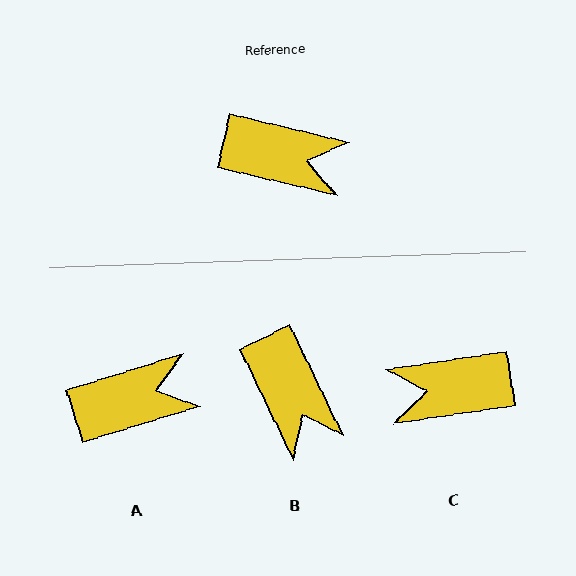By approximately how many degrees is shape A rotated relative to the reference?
Approximately 31 degrees counter-clockwise.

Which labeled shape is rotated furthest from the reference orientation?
C, about 158 degrees away.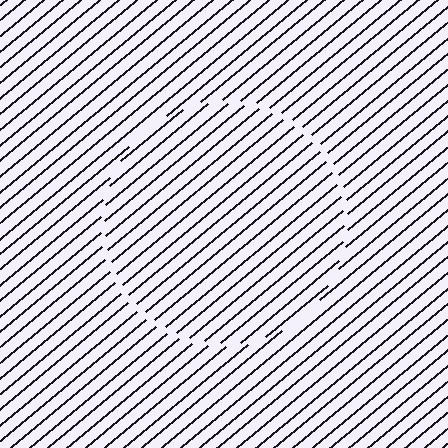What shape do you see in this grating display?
An illusory circle. The interior of the shape contains the same grating, shifted by half a period — the contour is defined by the phase discontinuity where line-ends from the inner and outer gratings abut.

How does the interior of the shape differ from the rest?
The interior of the shape contains the same grating, shifted by half a period — the contour is defined by the phase discontinuity where line-ends from the inner and outer gratings abut.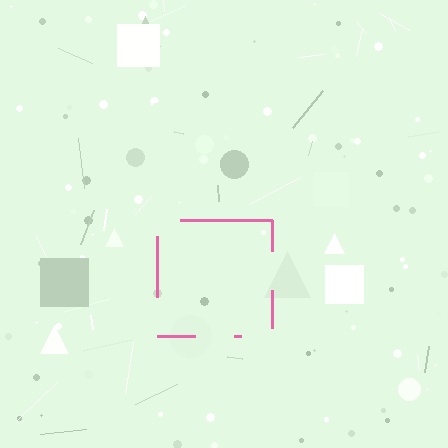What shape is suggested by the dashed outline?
The dashed outline suggests a square.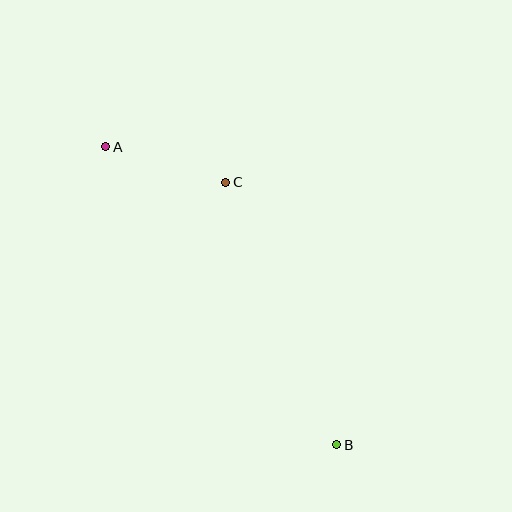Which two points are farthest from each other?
Points A and B are farthest from each other.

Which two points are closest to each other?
Points A and C are closest to each other.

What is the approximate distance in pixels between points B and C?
The distance between B and C is approximately 285 pixels.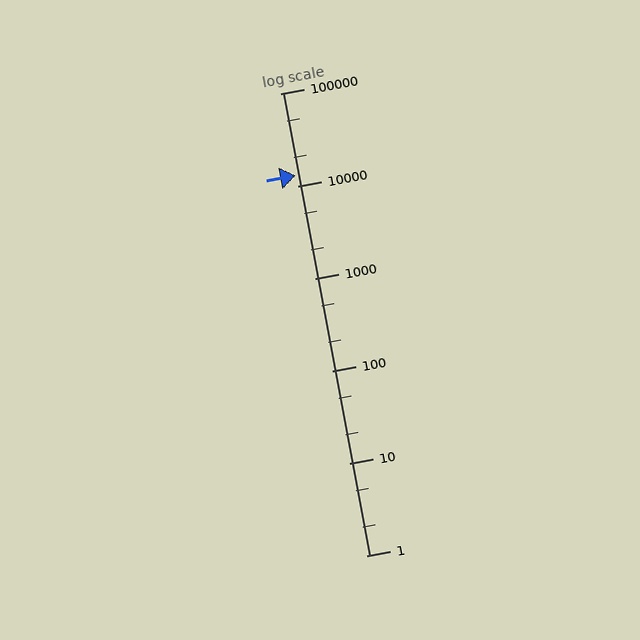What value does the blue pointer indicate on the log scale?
The pointer indicates approximately 13000.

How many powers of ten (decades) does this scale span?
The scale spans 5 decades, from 1 to 100000.